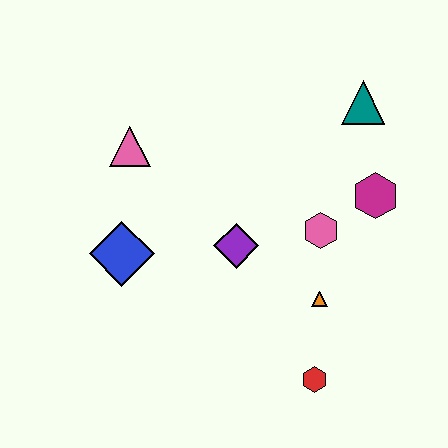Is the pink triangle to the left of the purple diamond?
Yes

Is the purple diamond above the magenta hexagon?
No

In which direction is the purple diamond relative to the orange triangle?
The purple diamond is to the left of the orange triangle.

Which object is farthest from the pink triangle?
The red hexagon is farthest from the pink triangle.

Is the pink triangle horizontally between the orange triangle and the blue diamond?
Yes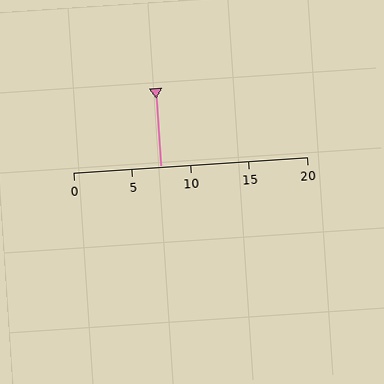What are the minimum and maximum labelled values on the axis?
The axis runs from 0 to 20.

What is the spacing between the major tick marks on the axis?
The major ticks are spaced 5 apart.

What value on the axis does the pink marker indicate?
The marker indicates approximately 7.5.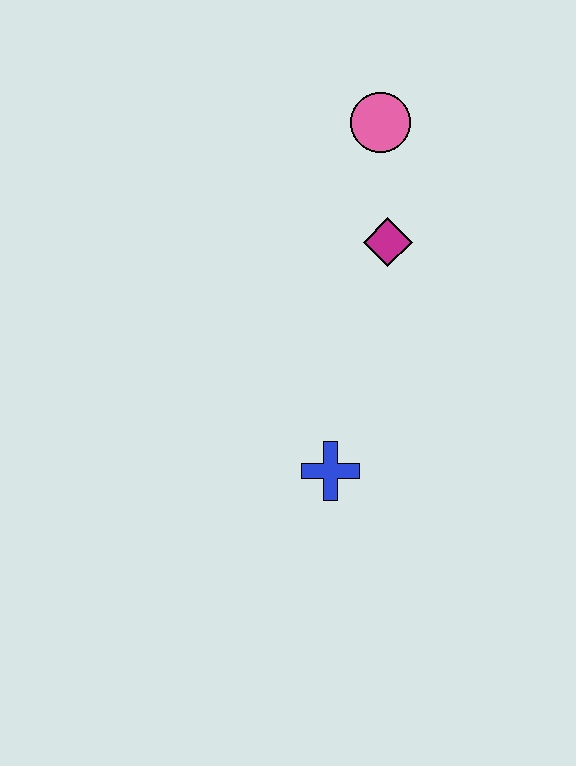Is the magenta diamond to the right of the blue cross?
Yes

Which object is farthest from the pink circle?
The blue cross is farthest from the pink circle.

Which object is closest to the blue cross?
The magenta diamond is closest to the blue cross.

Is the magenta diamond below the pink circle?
Yes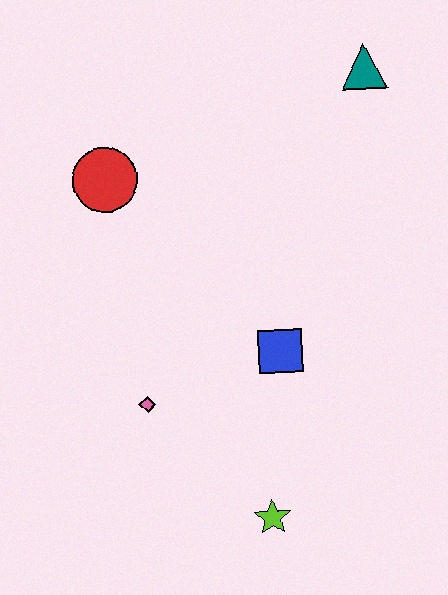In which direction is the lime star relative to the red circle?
The lime star is below the red circle.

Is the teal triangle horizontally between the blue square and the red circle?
No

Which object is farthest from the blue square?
The teal triangle is farthest from the blue square.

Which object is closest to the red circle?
The pink diamond is closest to the red circle.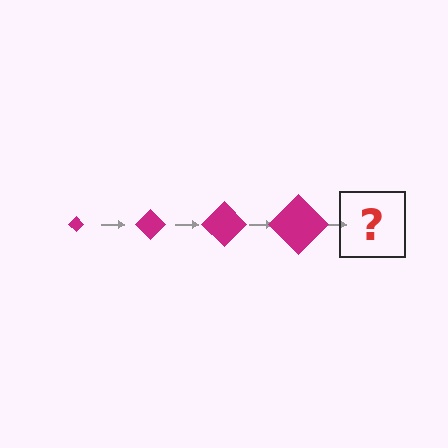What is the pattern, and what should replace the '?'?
The pattern is that the diamond gets progressively larger each step. The '?' should be a magenta diamond, larger than the previous one.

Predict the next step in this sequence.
The next step is a magenta diamond, larger than the previous one.